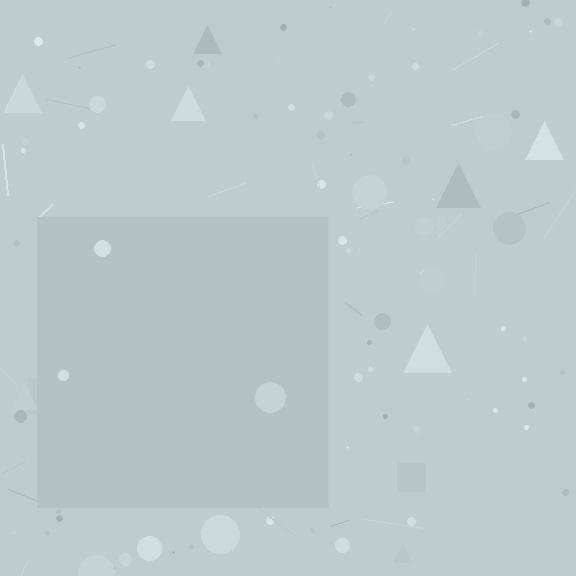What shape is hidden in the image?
A square is hidden in the image.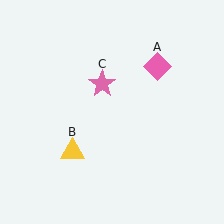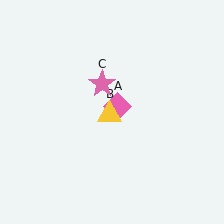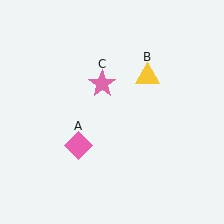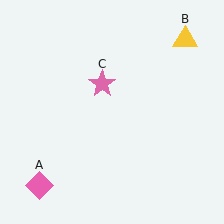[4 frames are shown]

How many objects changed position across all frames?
2 objects changed position: pink diamond (object A), yellow triangle (object B).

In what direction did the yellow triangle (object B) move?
The yellow triangle (object B) moved up and to the right.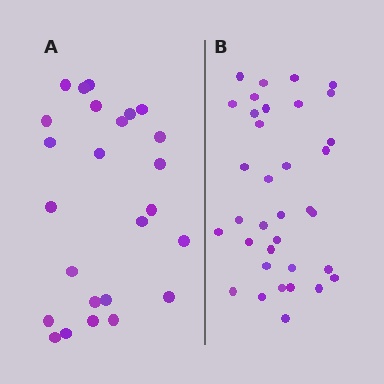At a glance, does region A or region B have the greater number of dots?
Region B (the right region) has more dots.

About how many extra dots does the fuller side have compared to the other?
Region B has roughly 10 or so more dots than region A.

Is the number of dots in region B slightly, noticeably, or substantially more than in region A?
Region B has noticeably more, but not dramatically so. The ratio is roughly 1.4 to 1.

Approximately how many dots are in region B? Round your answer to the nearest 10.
About 40 dots. (The exact count is 35, which rounds to 40.)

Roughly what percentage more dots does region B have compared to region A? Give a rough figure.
About 40% more.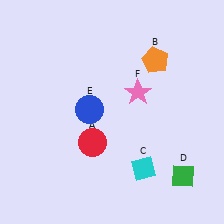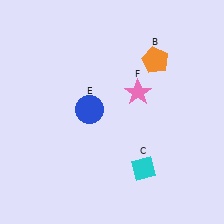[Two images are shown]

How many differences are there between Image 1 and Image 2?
There are 2 differences between the two images.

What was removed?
The red circle (A), the green diamond (D) were removed in Image 2.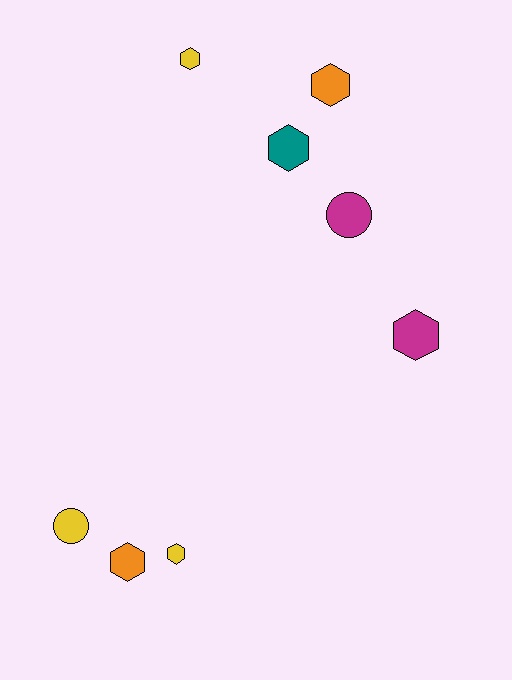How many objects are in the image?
There are 8 objects.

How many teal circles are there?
There are no teal circles.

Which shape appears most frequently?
Hexagon, with 6 objects.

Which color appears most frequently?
Yellow, with 3 objects.